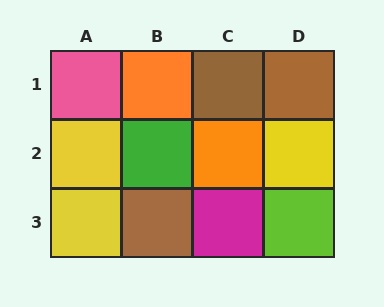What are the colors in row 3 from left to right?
Yellow, brown, magenta, lime.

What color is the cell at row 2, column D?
Yellow.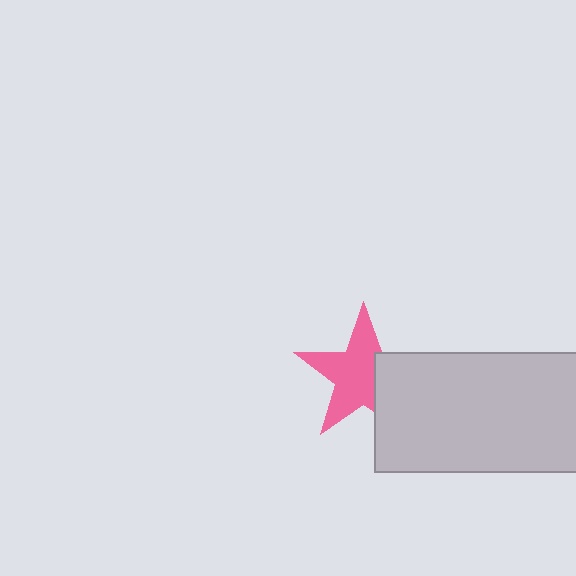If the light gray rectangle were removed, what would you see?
You would see the complete pink star.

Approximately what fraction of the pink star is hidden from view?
Roughly 35% of the pink star is hidden behind the light gray rectangle.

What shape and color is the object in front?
The object in front is a light gray rectangle.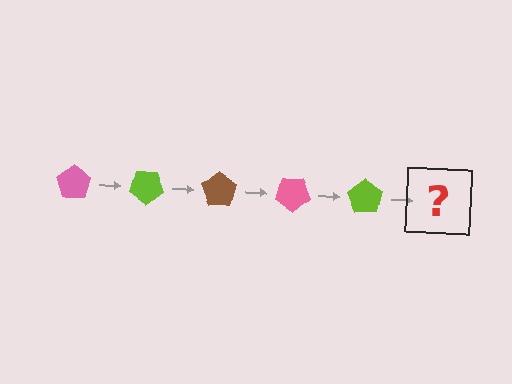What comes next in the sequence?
The next element should be a brown pentagon, rotated 175 degrees from the start.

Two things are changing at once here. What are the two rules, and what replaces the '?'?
The two rules are that it rotates 35 degrees each step and the color cycles through pink, lime, and brown. The '?' should be a brown pentagon, rotated 175 degrees from the start.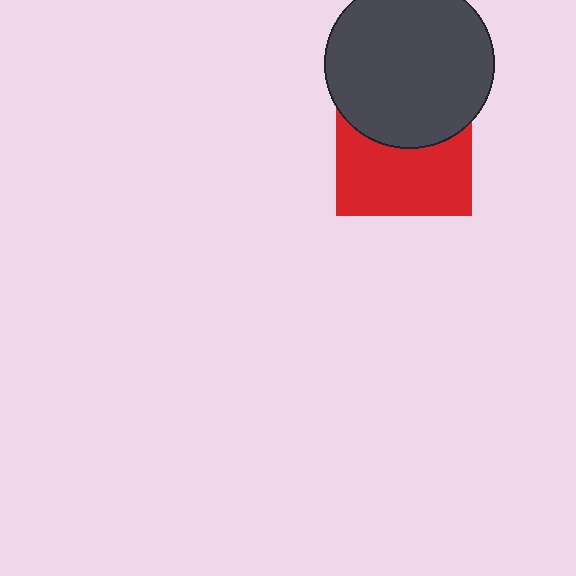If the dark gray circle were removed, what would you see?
You would see the complete red square.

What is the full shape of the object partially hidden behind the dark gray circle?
The partially hidden object is a red square.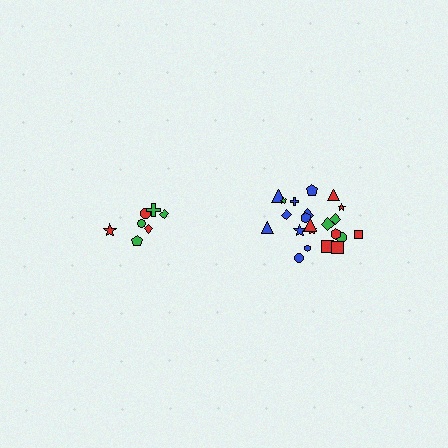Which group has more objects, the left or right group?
The right group.